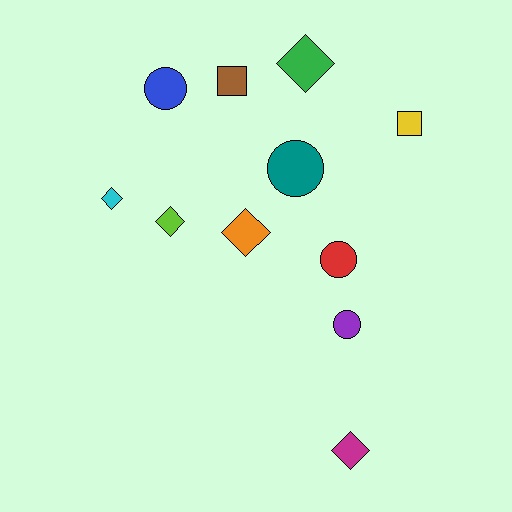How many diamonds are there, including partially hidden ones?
There are 5 diamonds.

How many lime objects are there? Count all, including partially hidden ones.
There is 1 lime object.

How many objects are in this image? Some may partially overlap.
There are 11 objects.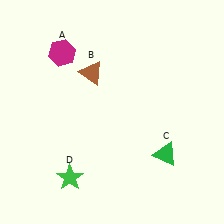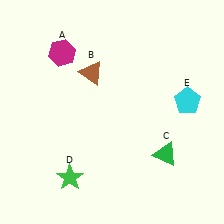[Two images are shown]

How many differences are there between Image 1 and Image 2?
There is 1 difference between the two images.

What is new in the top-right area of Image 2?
A cyan pentagon (E) was added in the top-right area of Image 2.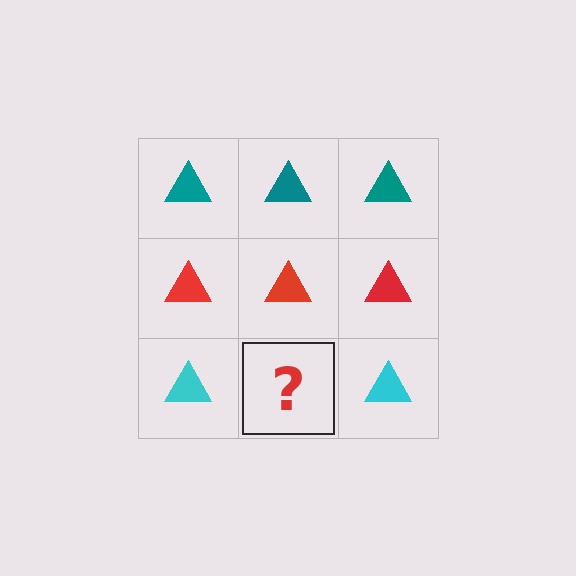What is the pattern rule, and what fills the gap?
The rule is that each row has a consistent color. The gap should be filled with a cyan triangle.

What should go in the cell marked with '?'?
The missing cell should contain a cyan triangle.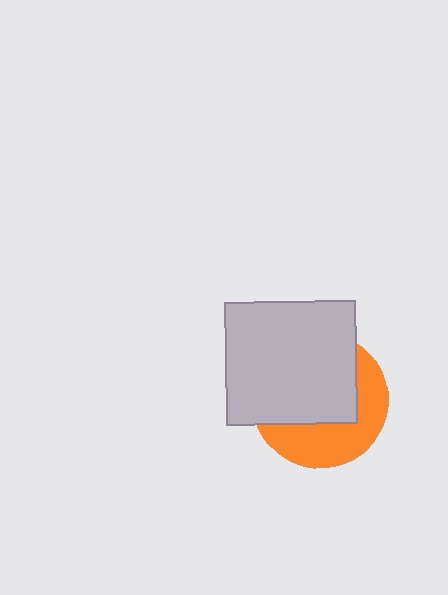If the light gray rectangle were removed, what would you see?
You would see the complete orange circle.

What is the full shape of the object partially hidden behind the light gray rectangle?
The partially hidden object is an orange circle.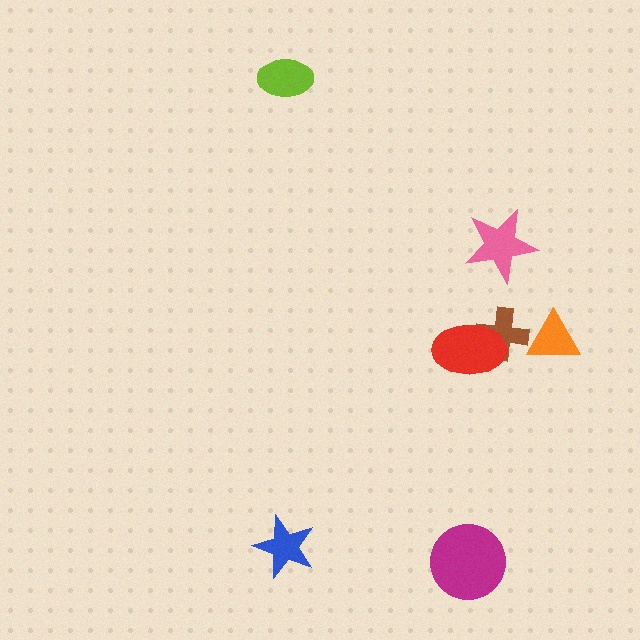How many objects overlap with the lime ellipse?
0 objects overlap with the lime ellipse.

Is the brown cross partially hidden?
Yes, it is partially covered by another shape.